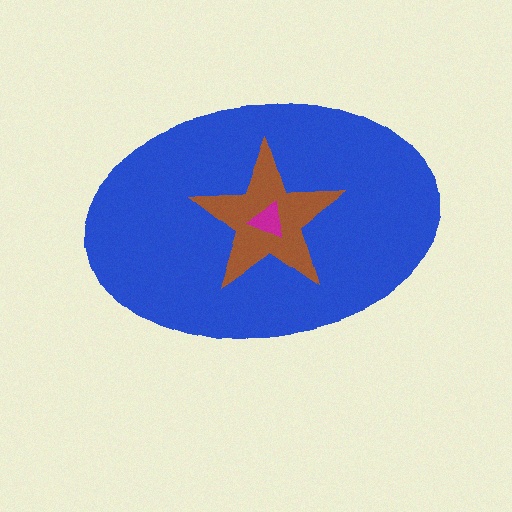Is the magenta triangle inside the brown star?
Yes.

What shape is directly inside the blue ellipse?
The brown star.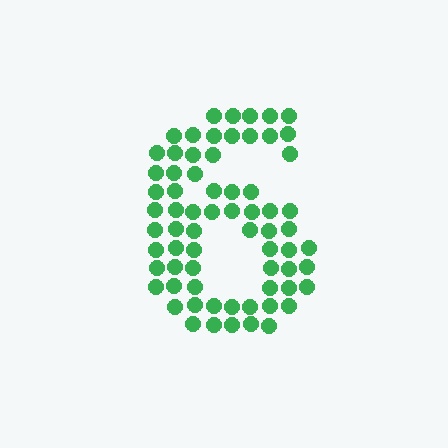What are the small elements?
The small elements are circles.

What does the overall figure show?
The overall figure shows the digit 6.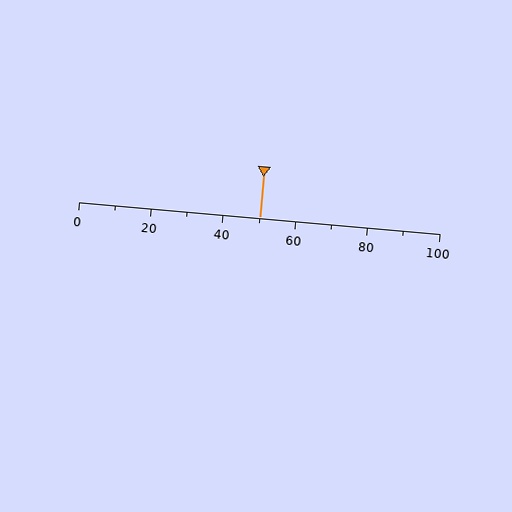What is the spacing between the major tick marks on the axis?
The major ticks are spaced 20 apart.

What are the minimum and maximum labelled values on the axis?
The axis runs from 0 to 100.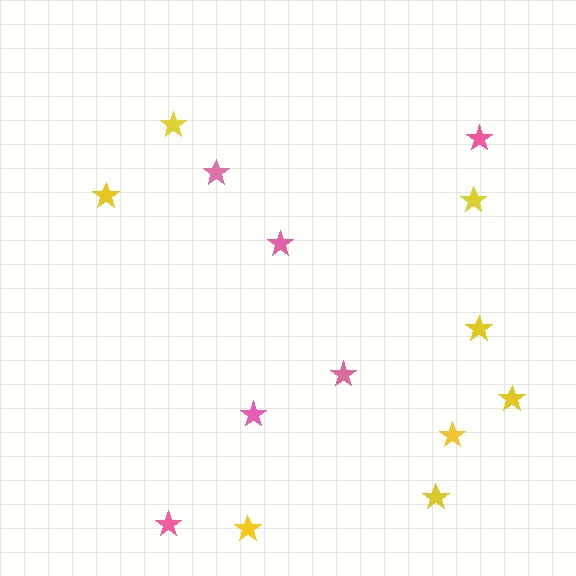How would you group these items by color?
There are 2 groups: one group of pink stars (6) and one group of yellow stars (8).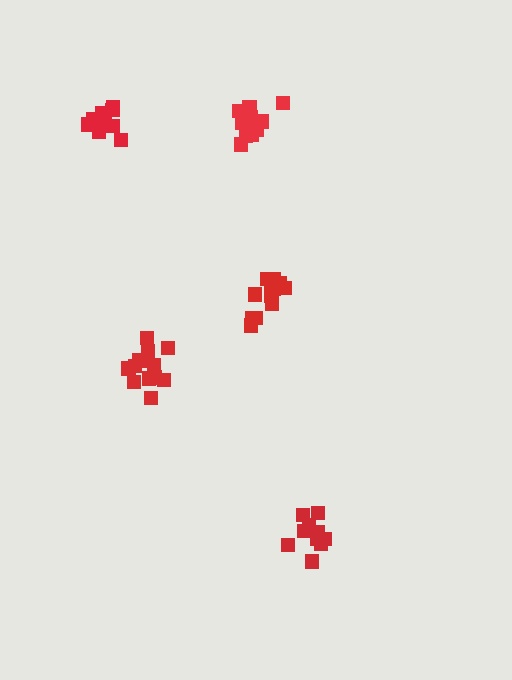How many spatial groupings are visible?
There are 5 spatial groupings.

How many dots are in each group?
Group 1: 13 dots, Group 2: 12 dots, Group 3: 11 dots, Group 4: 12 dots, Group 5: 10 dots (58 total).